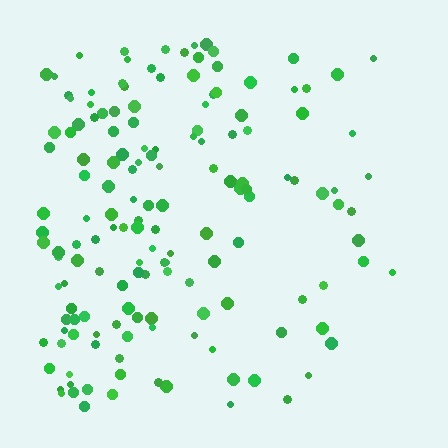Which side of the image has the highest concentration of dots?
The left.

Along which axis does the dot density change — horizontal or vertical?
Horizontal.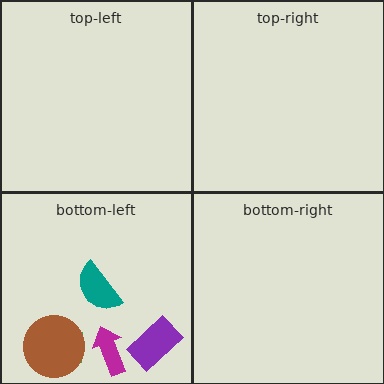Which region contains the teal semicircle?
The bottom-left region.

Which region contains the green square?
The bottom-left region.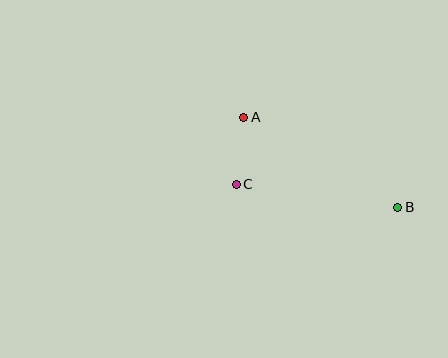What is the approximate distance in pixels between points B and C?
The distance between B and C is approximately 163 pixels.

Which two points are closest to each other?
Points A and C are closest to each other.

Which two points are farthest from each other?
Points A and B are farthest from each other.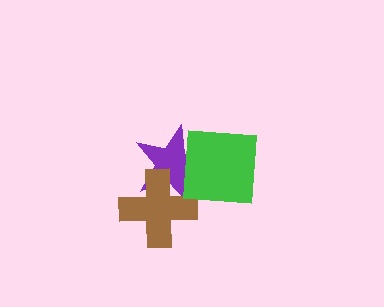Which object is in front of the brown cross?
The green square is in front of the brown cross.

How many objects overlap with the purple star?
2 objects overlap with the purple star.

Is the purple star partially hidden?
Yes, it is partially covered by another shape.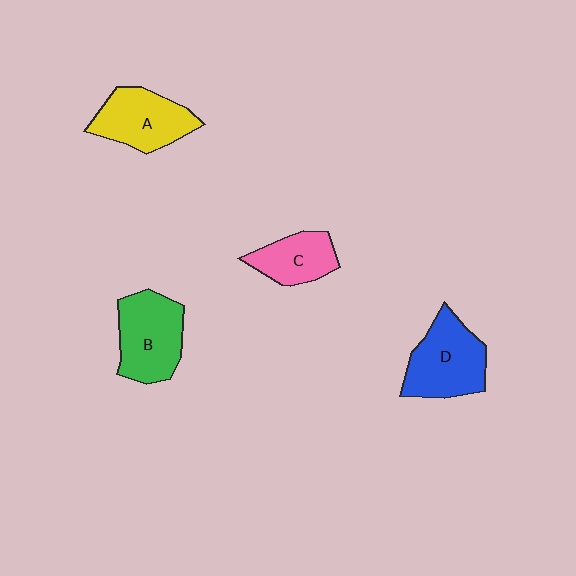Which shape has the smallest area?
Shape C (pink).